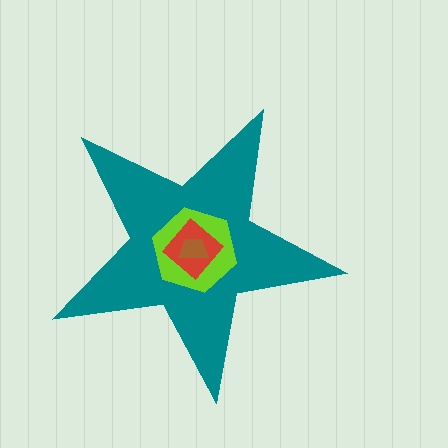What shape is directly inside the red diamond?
The brown trapezoid.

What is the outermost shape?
The teal star.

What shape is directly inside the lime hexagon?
The red diamond.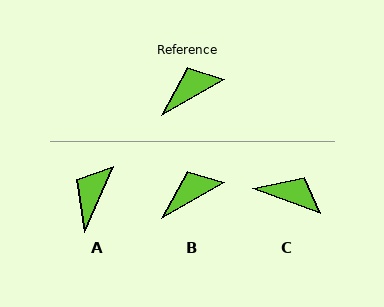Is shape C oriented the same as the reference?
No, it is off by about 50 degrees.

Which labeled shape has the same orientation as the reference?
B.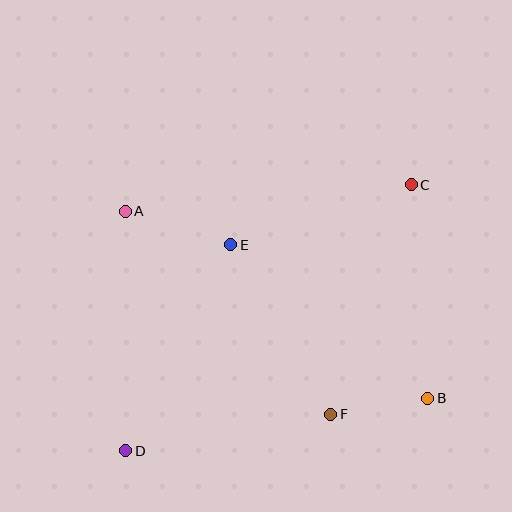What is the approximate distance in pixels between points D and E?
The distance between D and E is approximately 232 pixels.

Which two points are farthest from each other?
Points C and D are farthest from each other.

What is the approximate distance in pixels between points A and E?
The distance between A and E is approximately 111 pixels.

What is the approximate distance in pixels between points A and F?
The distance between A and F is approximately 289 pixels.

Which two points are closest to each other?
Points B and F are closest to each other.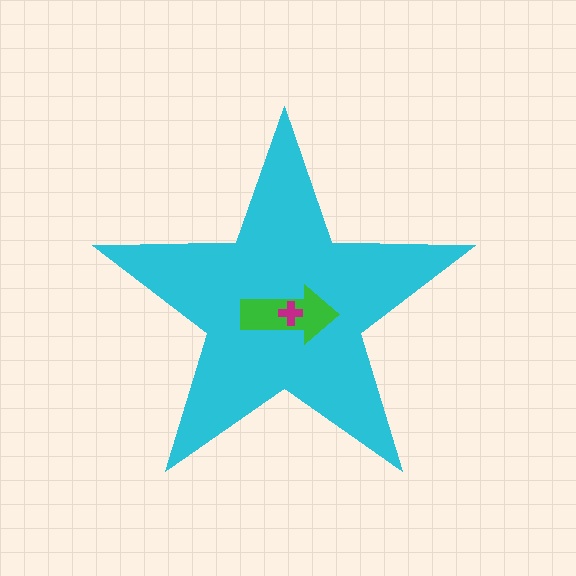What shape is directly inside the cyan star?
The green arrow.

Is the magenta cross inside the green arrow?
Yes.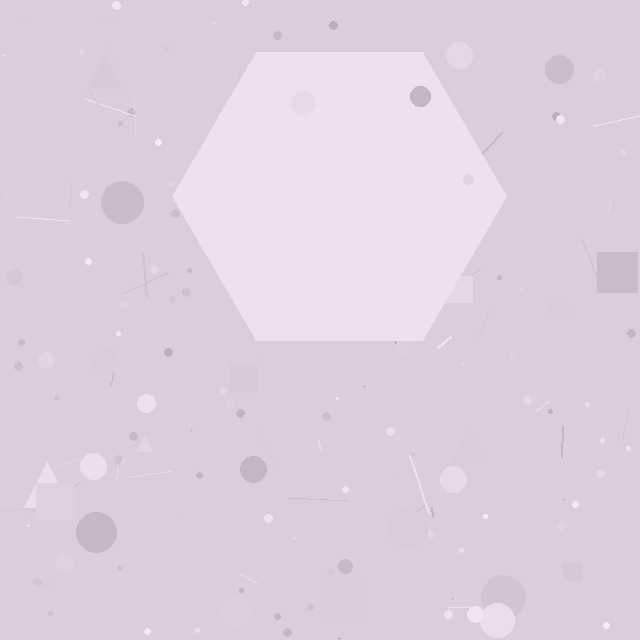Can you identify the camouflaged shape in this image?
The camouflaged shape is a hexagon.